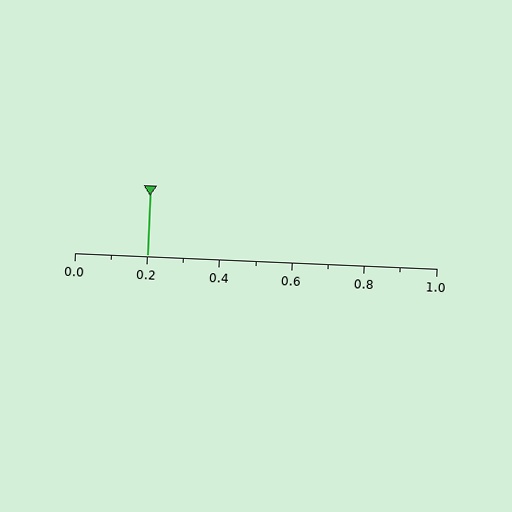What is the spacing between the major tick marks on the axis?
The major ticks are spaced 0.2 apart.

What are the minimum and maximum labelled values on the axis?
The axis runs from 0.0 to 1.0.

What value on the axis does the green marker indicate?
The marker indicates approximately 0.2.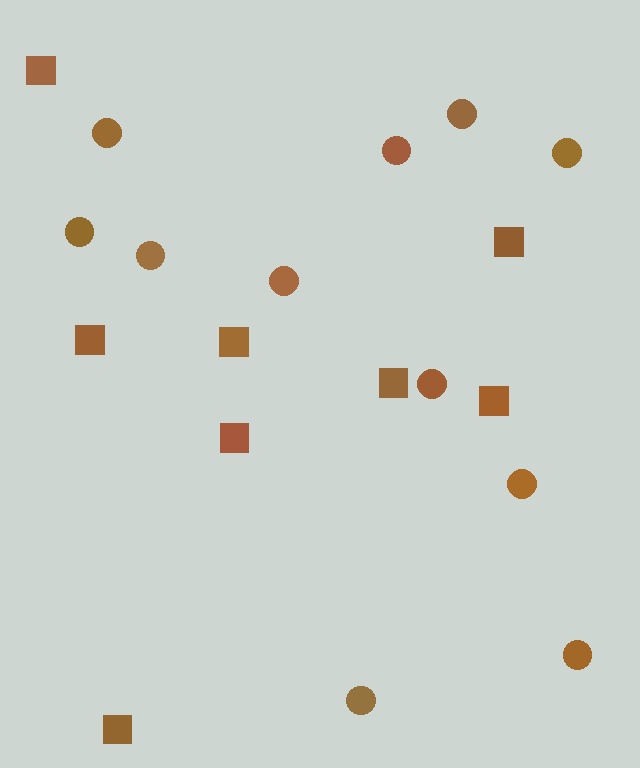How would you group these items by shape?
There are 2 groups: one group of squares (8) and one group of circles (11).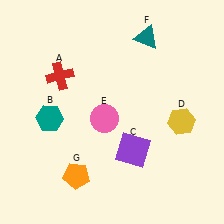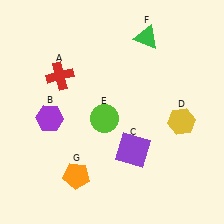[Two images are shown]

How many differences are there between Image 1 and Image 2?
There are 3 differences between the two images.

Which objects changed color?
B changed from teal to purple. E changed from pink to lime. F changed from teal to green.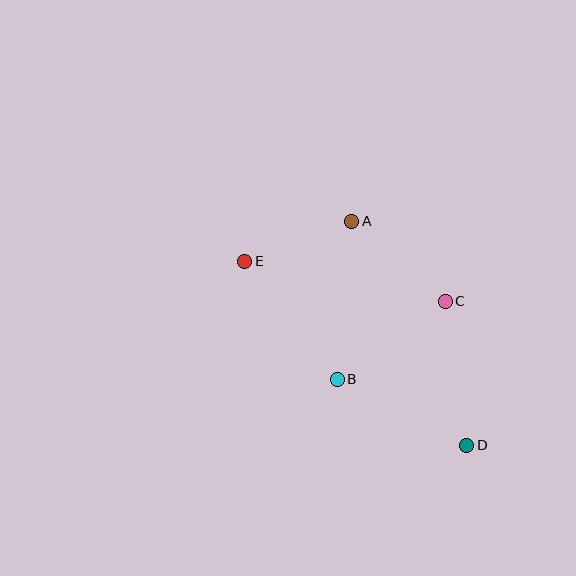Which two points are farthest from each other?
Points D and E are farthest from each other.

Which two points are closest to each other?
Points A and E are closest to each other.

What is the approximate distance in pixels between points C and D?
The distance between C and D is approximately 146 pixels.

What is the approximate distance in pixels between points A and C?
The distance between A and C is approximately 123 pixels.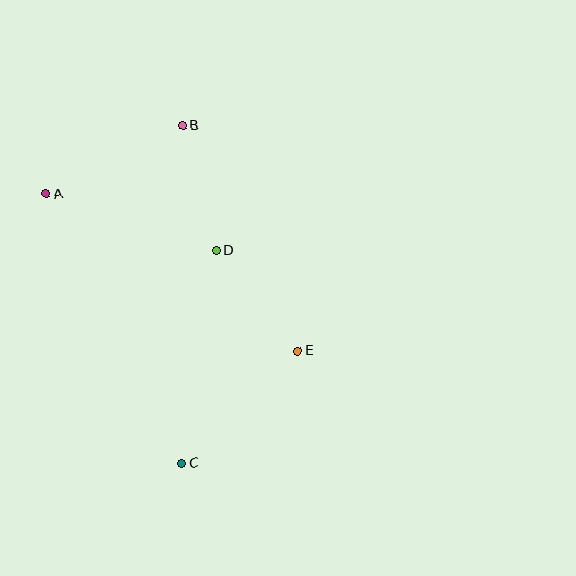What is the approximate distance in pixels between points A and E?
The distance between A and E is approximately 296 pixels.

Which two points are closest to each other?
Points D and E are closest to each other.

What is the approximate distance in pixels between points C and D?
The distance between C and D is approximately 216 pixels.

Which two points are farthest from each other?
Points B and C are farthest from each other.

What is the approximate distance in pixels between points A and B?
The distance between A and B is approximately 153 pixels.